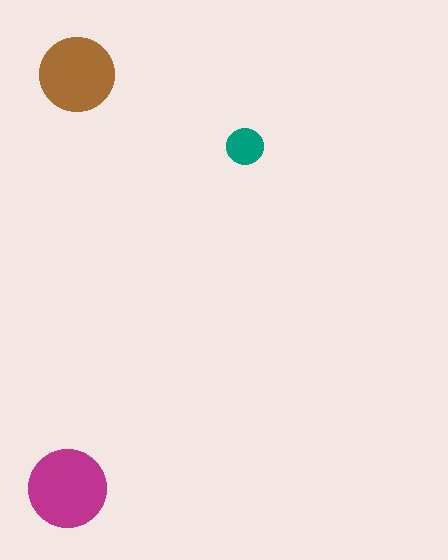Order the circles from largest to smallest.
the magenta one, the brown one, the teal one.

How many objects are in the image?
There are 3 objects in the image.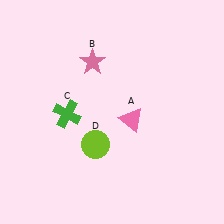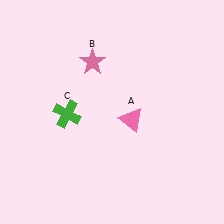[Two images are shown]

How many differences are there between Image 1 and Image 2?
There is 1 difference between the two images.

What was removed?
The lime circle (D) was removed in Image 2.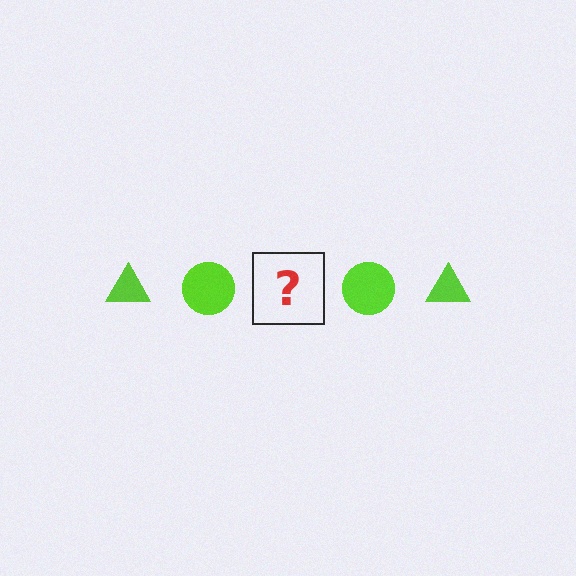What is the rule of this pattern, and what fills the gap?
The rule is that the pattern cycles through triangle, circle shapes in lime. The gap should be filled with a lime triangle.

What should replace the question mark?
The question mark should be replaced with a lime triangle.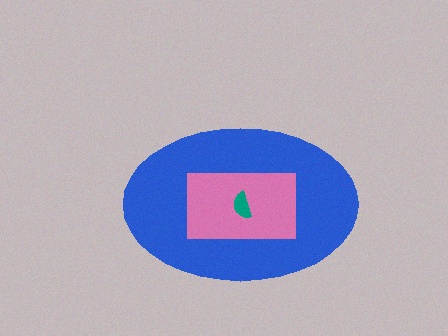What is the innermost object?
The teal semicircle.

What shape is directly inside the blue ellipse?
The pink rectangle.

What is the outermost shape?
The blue ellipse.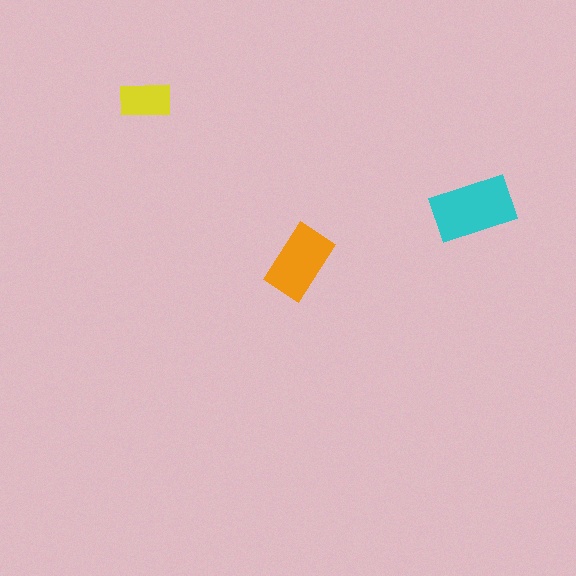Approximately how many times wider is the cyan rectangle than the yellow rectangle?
About 1.5 times wider.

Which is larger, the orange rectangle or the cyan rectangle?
The cyan one.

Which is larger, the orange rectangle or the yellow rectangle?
The orange one.